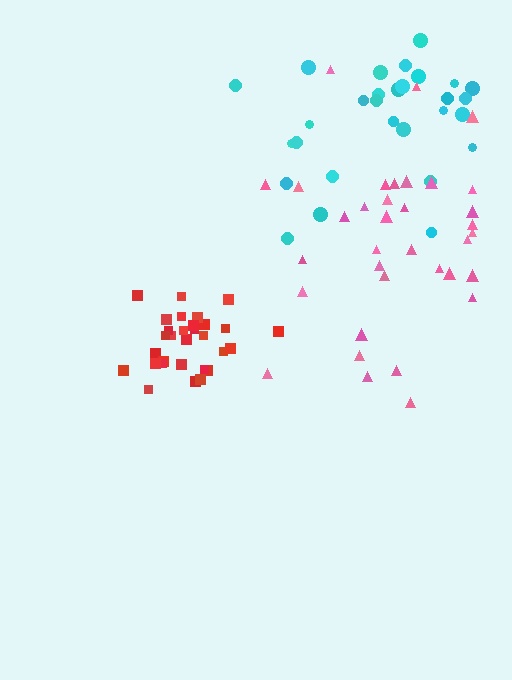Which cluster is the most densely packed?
Red.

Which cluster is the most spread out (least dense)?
Cyan.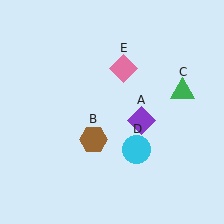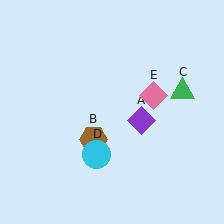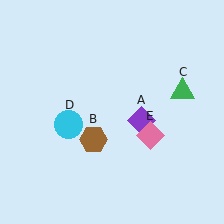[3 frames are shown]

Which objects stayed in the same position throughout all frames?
Purple diamond (object A) and brown hexagon (object B) and green triangle (object C) remained stationary.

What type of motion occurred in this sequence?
The cyan circle (object D), pink diamond (object E) rotated clockwise around the center of the scene.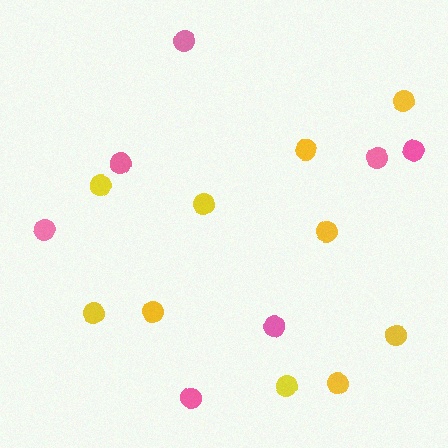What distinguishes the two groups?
There are 2 groups: one group of yellow circles (10) and one group of pink circles (7).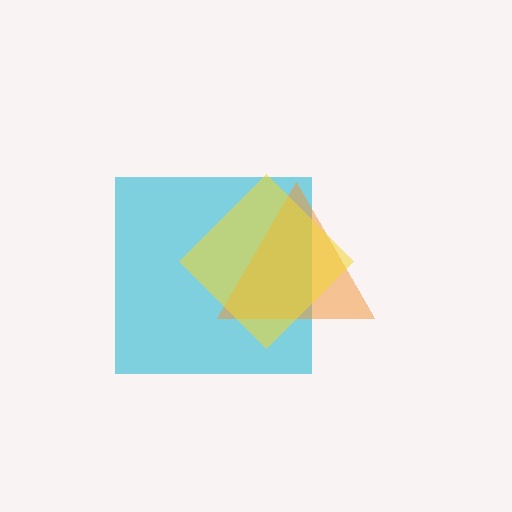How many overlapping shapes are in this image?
There are 3 overlapping shapes in the image.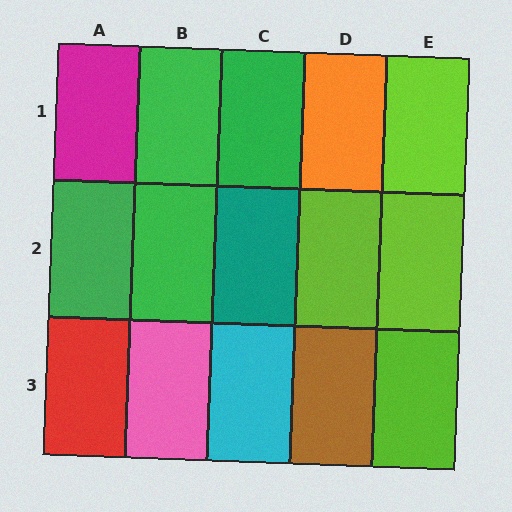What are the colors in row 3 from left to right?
Red, pink, cyan, brown, lime.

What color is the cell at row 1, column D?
Orange.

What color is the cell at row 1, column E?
Lime.